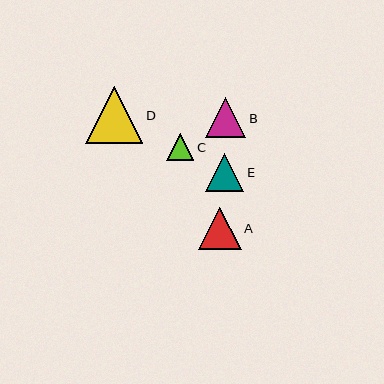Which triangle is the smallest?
Triangle C is the smallest with a size of approximately 27 pixels.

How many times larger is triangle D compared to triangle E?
Triangle D is approximately 1.5 times the size of triangle E.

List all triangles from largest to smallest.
From largest to smallest: D, A, B, E, C.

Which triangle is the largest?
Triangle D is the largest with a size of approximately 57 pixels.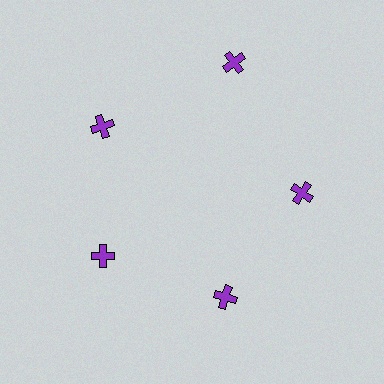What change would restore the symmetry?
The symmetry would be restored by moving it inward, back onto the ring so that all 5 crosses sit at equal angles and equal distance from the center.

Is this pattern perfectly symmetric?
No. The 5 purple crosses are arranged in a ring, but one element near the 1 o'clock position is pushed outward from the center, breaking the 5-fold rotational symmetry.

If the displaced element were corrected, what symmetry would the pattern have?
It would have 5-fold rotational symmetry — the pattern would map onto itself every 72 degrees.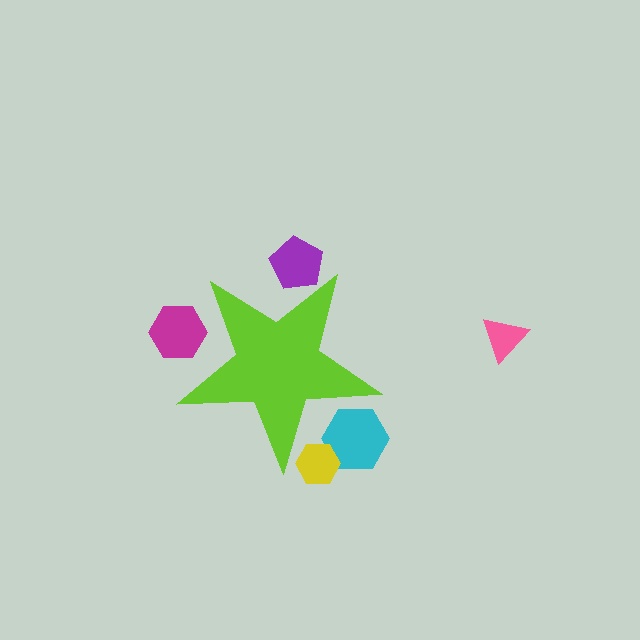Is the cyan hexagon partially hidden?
Yes, the cyan hexagon is partially hidden behind the lime star.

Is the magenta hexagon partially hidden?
Yes, the magenta hexagon is partially hidden behind the lime star.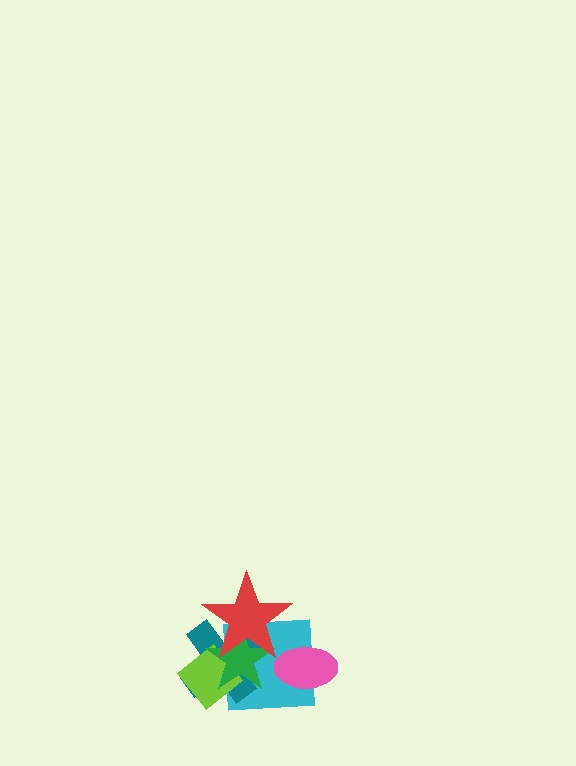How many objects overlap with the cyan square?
5 objects overlap with the cyan square.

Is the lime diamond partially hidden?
Yes, it is partially covered by another shape.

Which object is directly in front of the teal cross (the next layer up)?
The lime diamond is directly in front of the teal cross.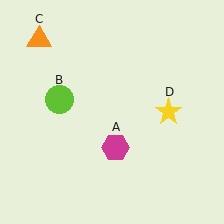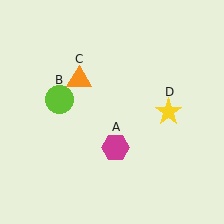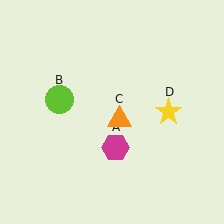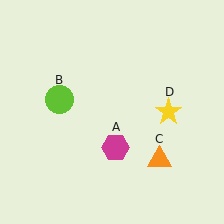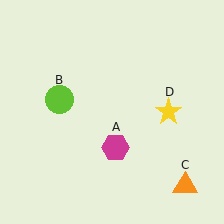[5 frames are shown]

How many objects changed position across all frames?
1 object changed position: orange triangle (object C).